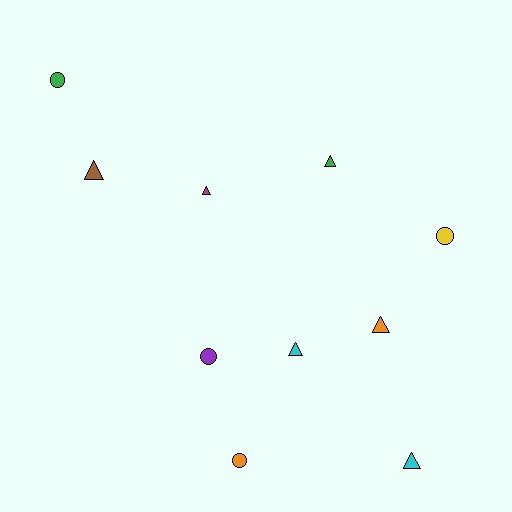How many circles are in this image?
There are 4 circles.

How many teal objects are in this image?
There are no teal objects.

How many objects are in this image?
There are 10 objects.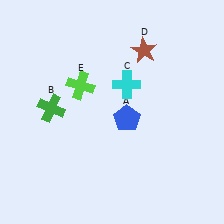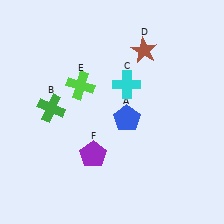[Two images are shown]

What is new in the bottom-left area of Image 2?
A purple pentagon (F) was added in the bottom-left area of Image 2.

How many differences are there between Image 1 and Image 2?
There is 1 difference between the two images.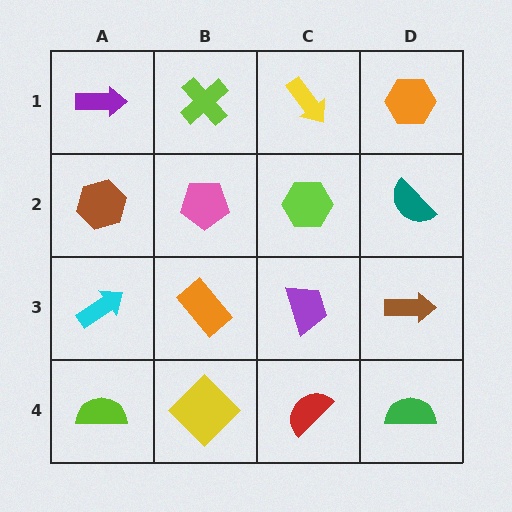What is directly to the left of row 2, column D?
A lime hexagon.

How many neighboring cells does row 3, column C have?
4.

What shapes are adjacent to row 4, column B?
An orange rectangle (row 3, column B), a lime semicircle (row 4, column A), a red semicircle (row 4, column C).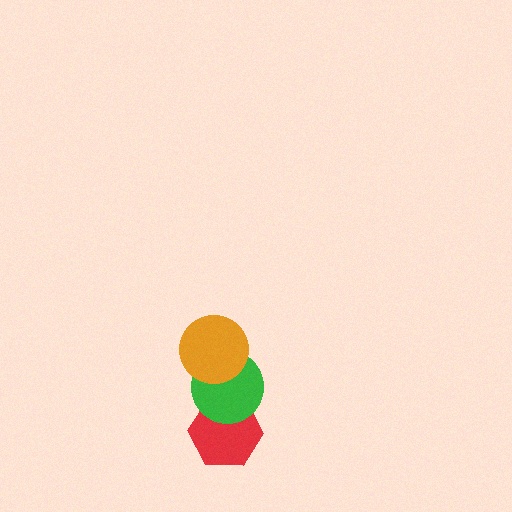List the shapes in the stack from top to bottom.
From top to bottom: the orange circle, the green circle, the red hexagon.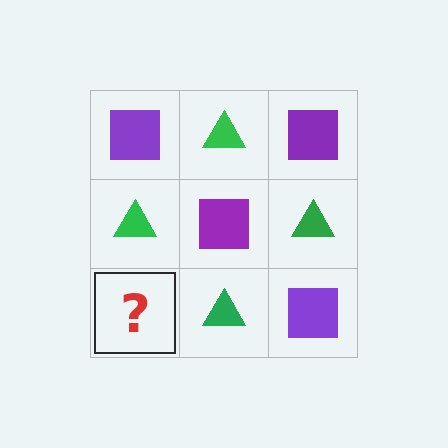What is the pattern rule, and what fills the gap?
The rule is that it alternates purple square and green triangle in a checkerboard pattern. The gap should be filled with a purple square.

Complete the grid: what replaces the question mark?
The question mark should be replaced with a purple square.